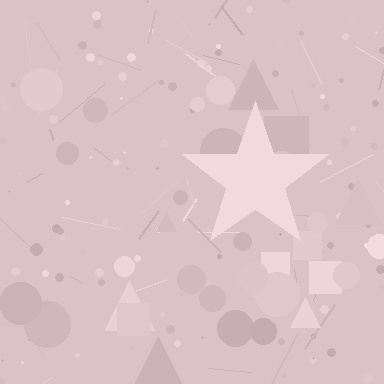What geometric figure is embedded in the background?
A star is embedded in the background.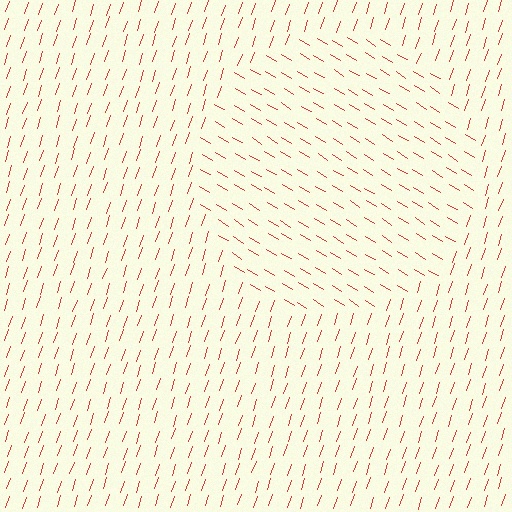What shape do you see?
I see a circle.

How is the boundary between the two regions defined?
The boundary is defined purely by a change in line orientation (approximately 77 degrees difference). All lines are the same color and thickness.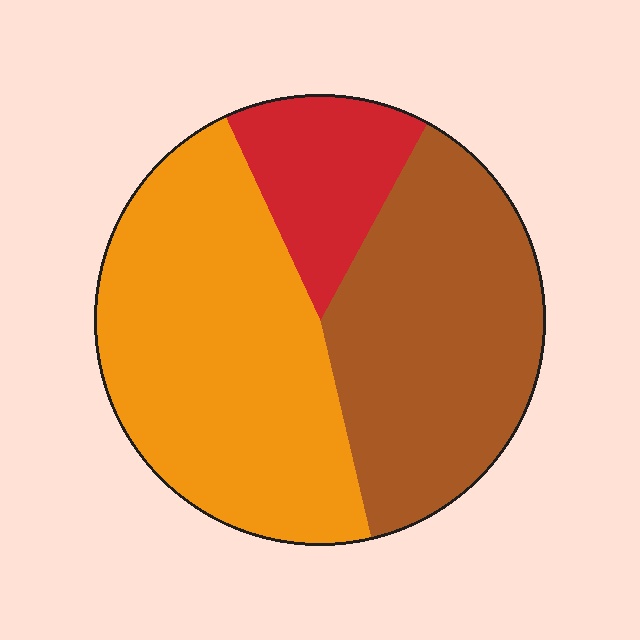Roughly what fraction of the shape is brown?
Brown covers around 40% of the shape.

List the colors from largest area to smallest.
From largest to smallest: orange, brown, red.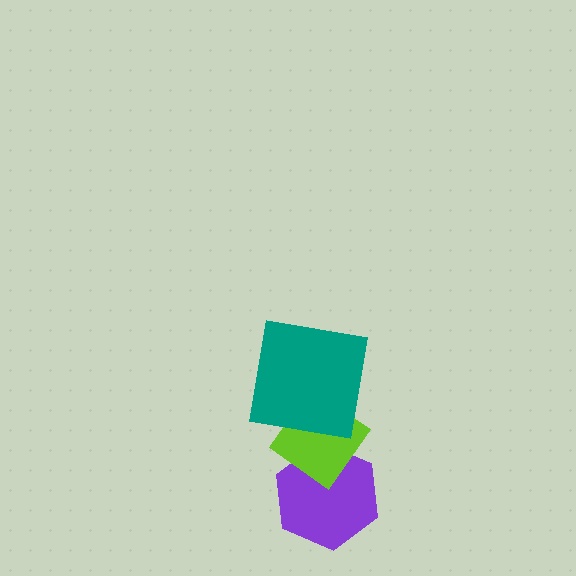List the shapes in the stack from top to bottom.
From top to bottom: the teal square, the lime diamond, the purple hexagon.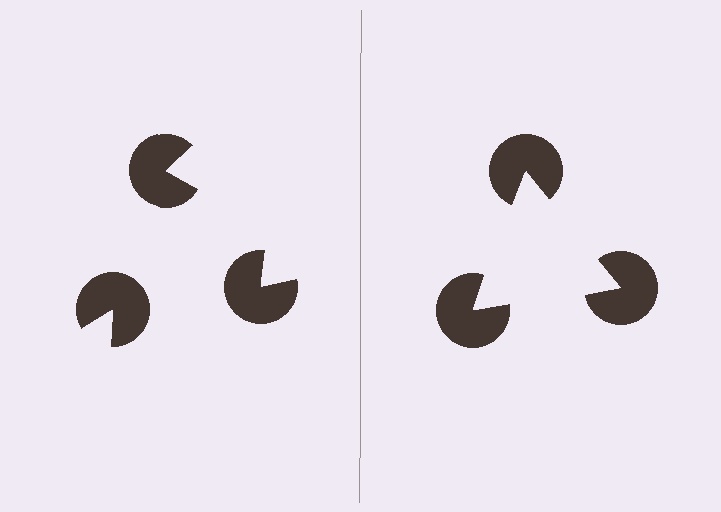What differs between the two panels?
The pac-man discs are positioned identically on both sides; only the wedge orientations differ. On the right they align to a triangle; on the left they are misaligned.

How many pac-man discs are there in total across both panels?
6 — 3 on each side.